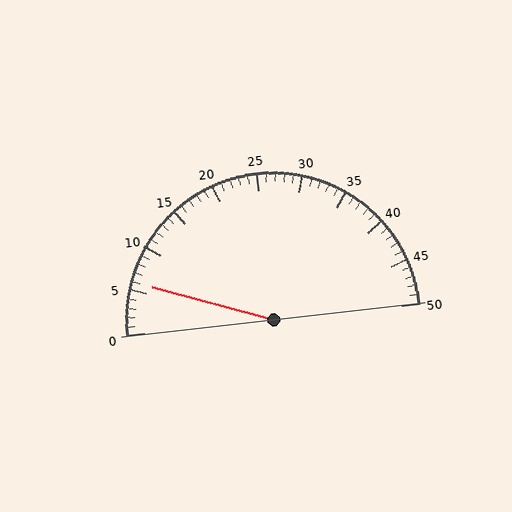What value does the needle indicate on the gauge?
The needle indicates approximately 6.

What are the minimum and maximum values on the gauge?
The gauge ranges from 0 to 50.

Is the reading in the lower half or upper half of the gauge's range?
The reading is in the lower half of the range (0 to 50).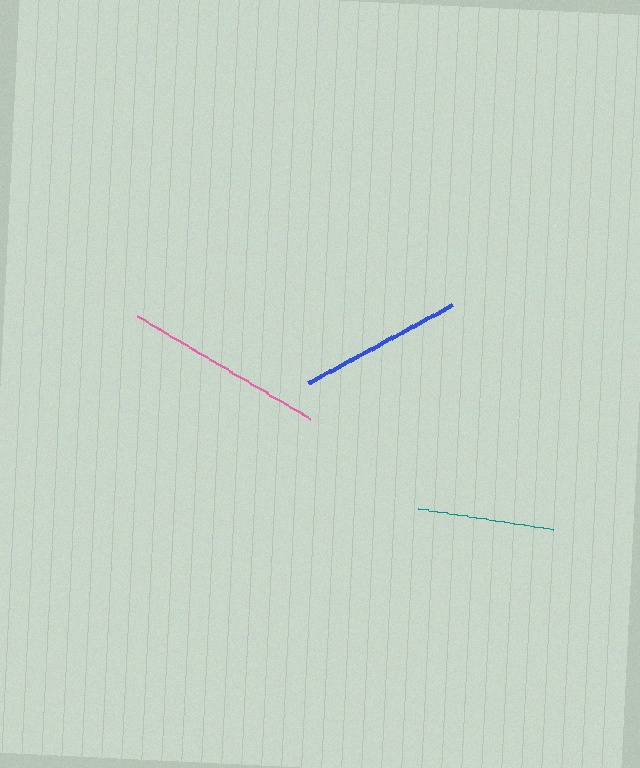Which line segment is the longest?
The pink line is the longest at approximately 201 pixels.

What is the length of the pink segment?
The pink segment is approximately 201 pixels long.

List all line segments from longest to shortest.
From longest to shortest: pink, blue, teal.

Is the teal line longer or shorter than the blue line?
The blue line is longer than the teal line.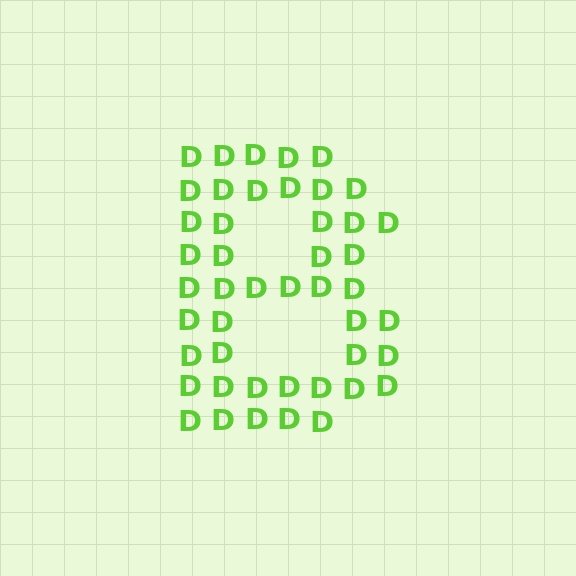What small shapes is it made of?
It is made of small letter D's.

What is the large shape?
The large shape is the letter B.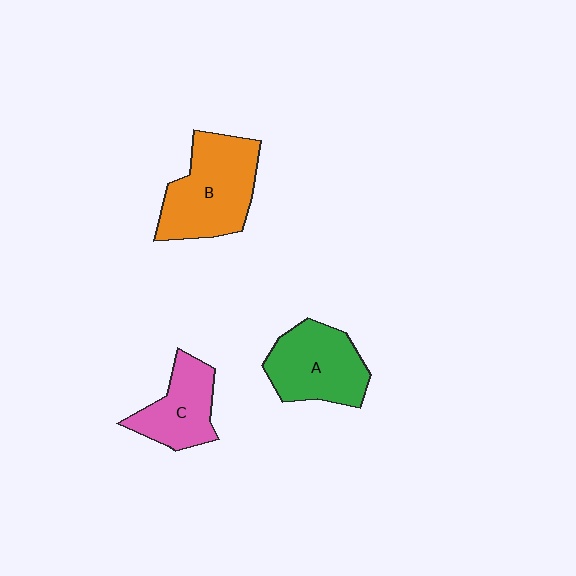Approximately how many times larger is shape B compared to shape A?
Approximately 1.2 times.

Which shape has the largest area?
Shape B (orange).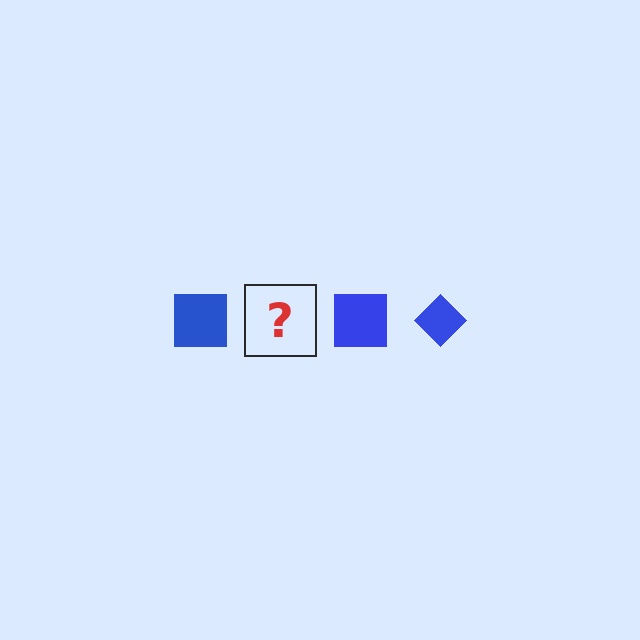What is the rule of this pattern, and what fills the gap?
The rule is that the pattern cycles through square, diamond shapes in blue. The gap should be filled with a blue diamond.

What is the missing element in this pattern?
The missing element is a blue diamond.